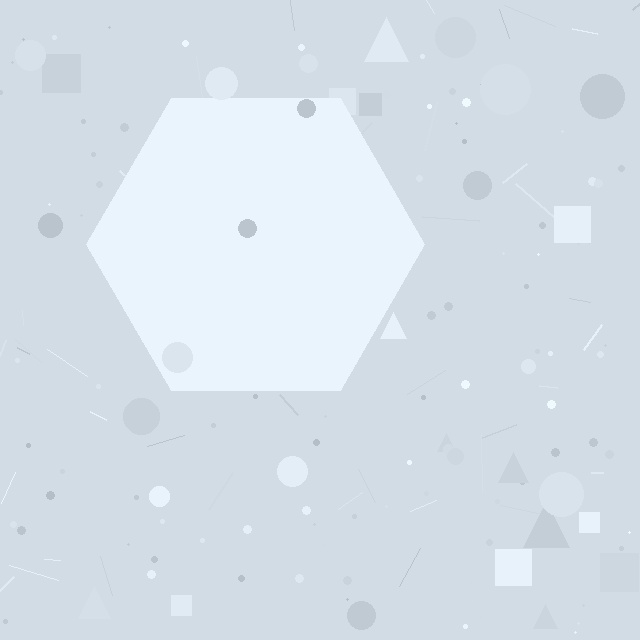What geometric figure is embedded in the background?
A hexagon is embedded in the background.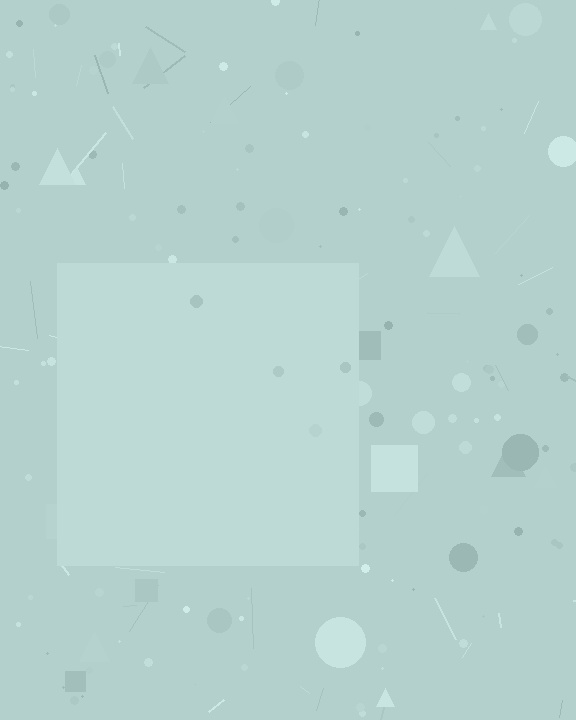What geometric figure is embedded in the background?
A square is embedded in the background.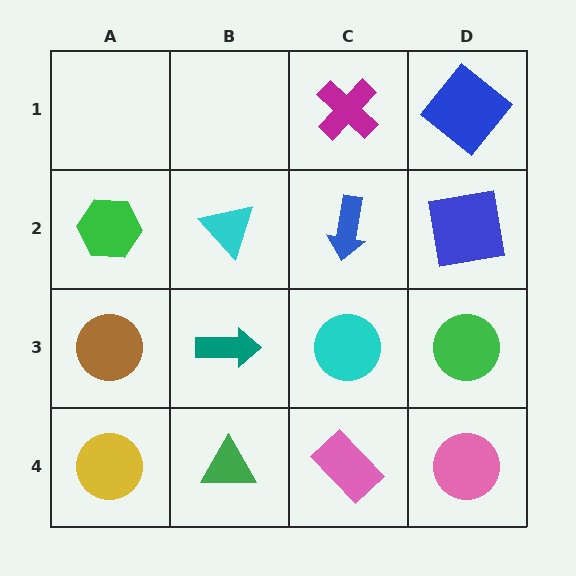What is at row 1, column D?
A blue diamond.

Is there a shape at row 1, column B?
No, that cell is empty.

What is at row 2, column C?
A blue arrow.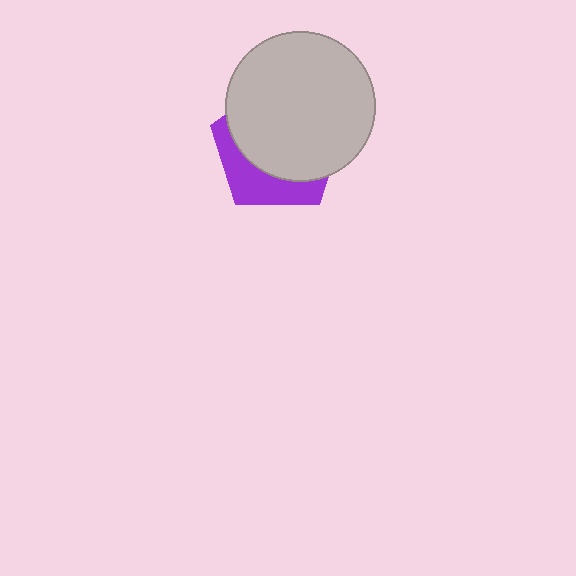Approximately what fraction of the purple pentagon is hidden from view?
Roughly 68% of the purple pentagon is hidden behind the light gray circle.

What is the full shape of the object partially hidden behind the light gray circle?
The partially hidden object is a purple pentagon.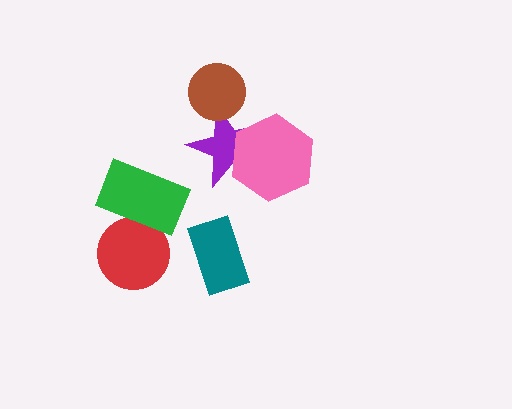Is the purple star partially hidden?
Yes, it is partially covered by another shape.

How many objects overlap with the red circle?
1 object overlaps with the red circle.